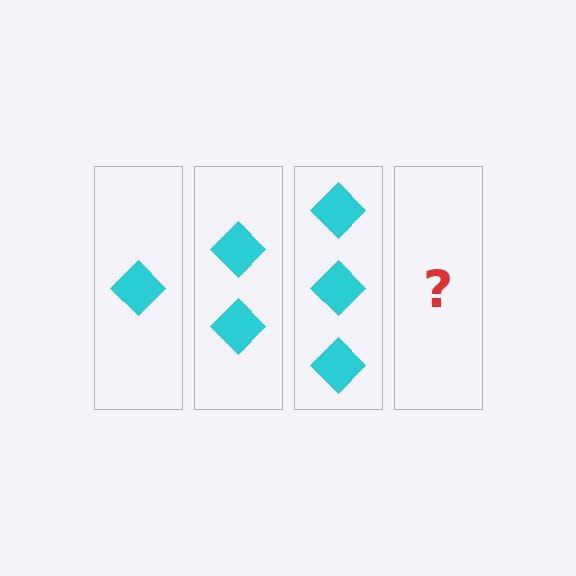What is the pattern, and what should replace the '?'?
The pattern is that each step adds one more diamond. The '?' should be 4 diamonds.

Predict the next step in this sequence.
The next step is 4 diamonds.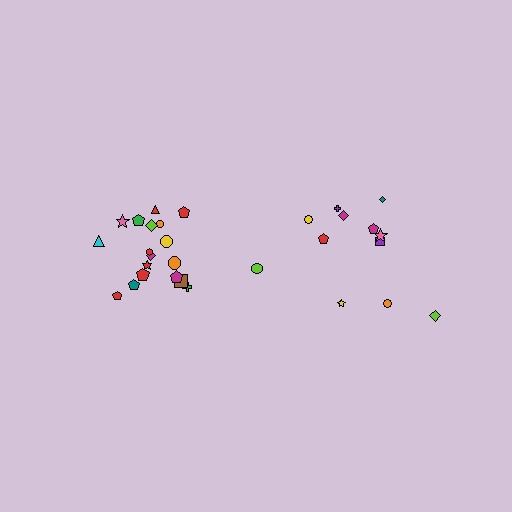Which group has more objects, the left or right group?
The left group.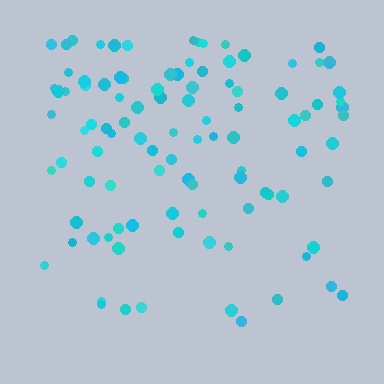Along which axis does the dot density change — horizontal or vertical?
Vertical.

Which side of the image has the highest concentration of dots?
The top.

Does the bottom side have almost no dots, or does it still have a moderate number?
Still a moderate number, just noticeably fewer than the top.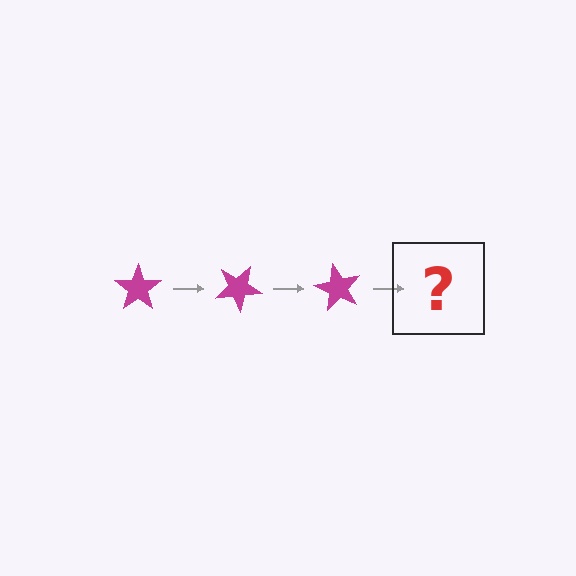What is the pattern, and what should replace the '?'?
The pattern is that the star rotates 30 degrees each step. The '?' should be a magenta star rotated 90 degrees.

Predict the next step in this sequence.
The next step is a magenta star rotated 90 degrees.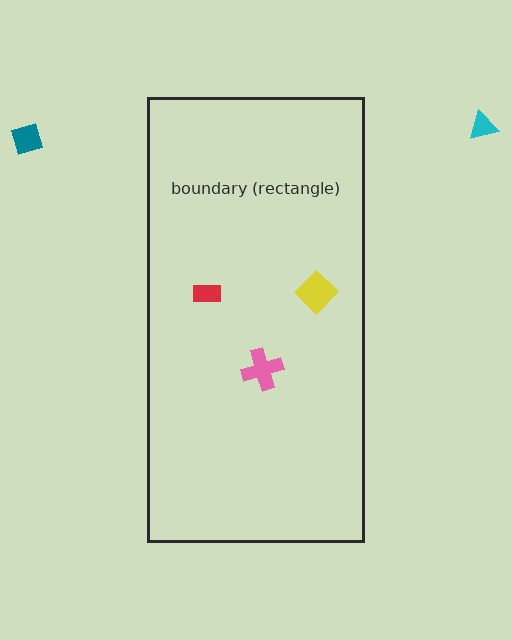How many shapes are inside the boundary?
3 inside, 2 outside.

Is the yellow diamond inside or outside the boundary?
Inside.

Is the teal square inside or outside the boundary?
Outside.